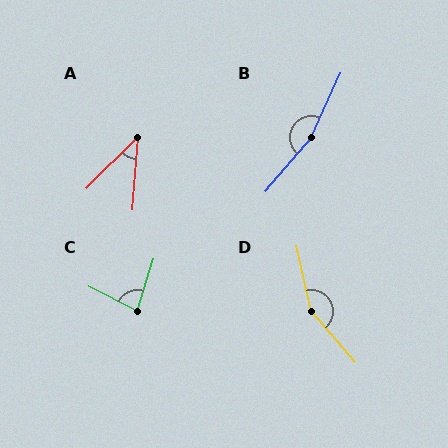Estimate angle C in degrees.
Approximately 81 degrees.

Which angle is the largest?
B, at approximately 164 degrees.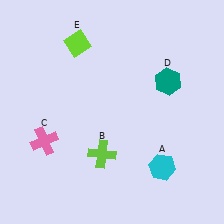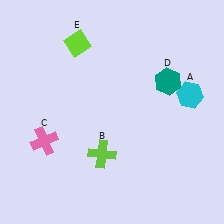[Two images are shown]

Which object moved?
The cyan hexagon (A) moved up.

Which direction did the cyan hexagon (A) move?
The cyan hexagon (A) moved up.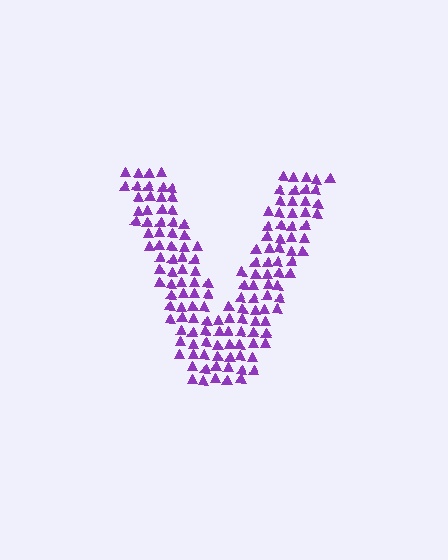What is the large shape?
The large shape is the letter V.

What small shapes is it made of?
It is made of small triangles.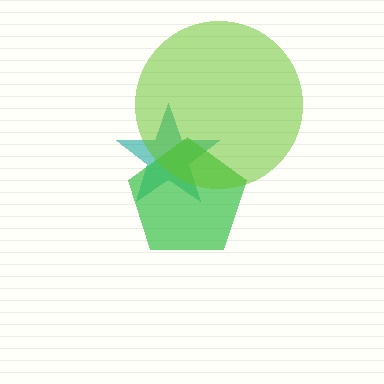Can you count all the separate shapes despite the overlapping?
Yes, there are 3 separate shapes.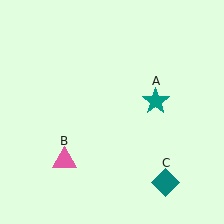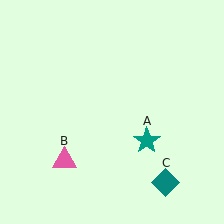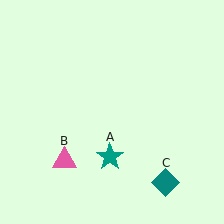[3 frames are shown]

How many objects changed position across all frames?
1 object changed position: teal star (object A).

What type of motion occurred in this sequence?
The teal star (object A) rotated clockwise around the center of the scene.